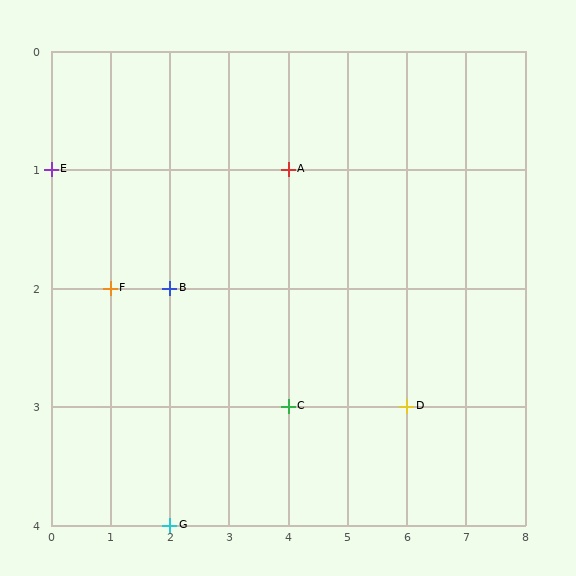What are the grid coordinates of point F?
Point F is at grid coordinates (1, 2).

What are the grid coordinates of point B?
Point B is at grid coordinates (2, 2).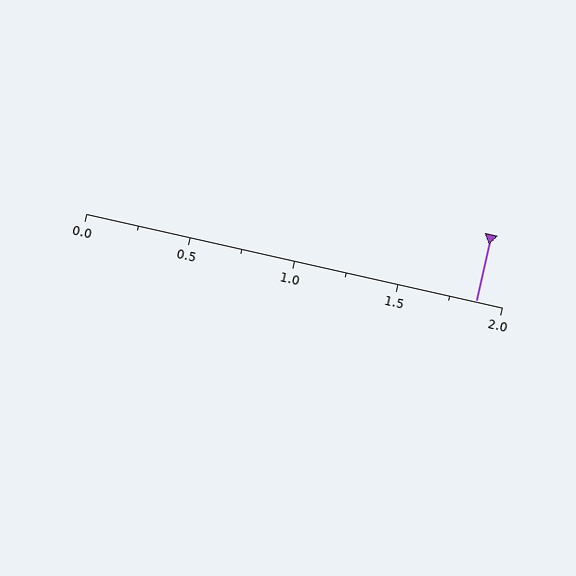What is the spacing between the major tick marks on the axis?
The major ticks are spaced 0.5 apart.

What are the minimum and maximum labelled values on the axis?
The axis runs from 0.0 to 2.0.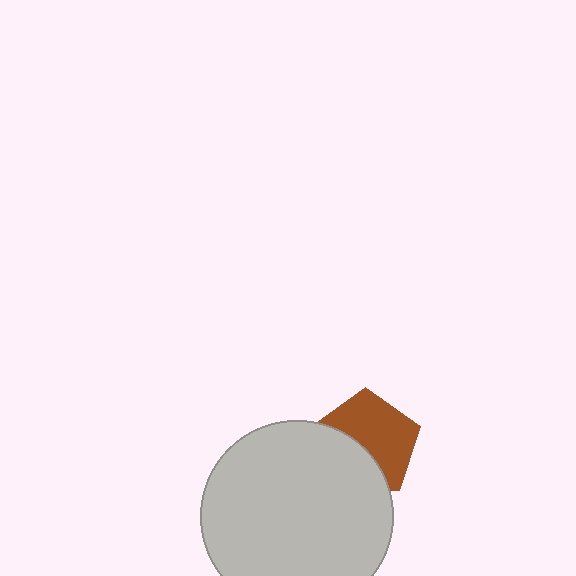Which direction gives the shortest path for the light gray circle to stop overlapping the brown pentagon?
Moving toward the lower-left gives the shortest separation.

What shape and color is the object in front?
The object in front is a light gray circle.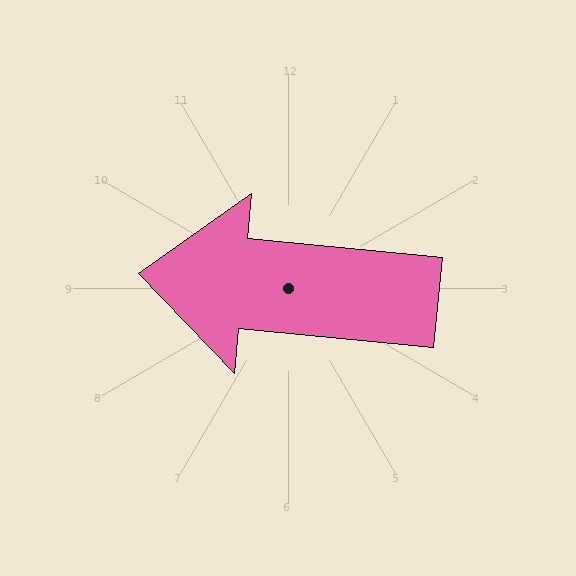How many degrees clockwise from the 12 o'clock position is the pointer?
Approximately 275 degrees.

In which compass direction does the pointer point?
West.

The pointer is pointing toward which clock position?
Roughly 9 o'clock.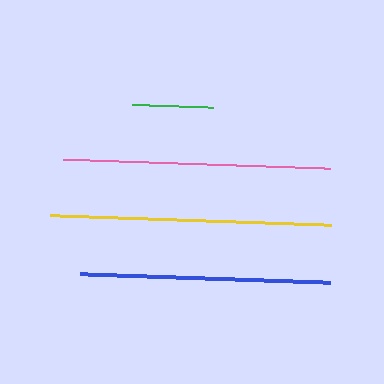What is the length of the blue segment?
The blue segment is approximately 250 pixels long.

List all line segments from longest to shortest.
From longest to shortest: yellow, pink, blue, green.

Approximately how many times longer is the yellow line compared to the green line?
The yellow line is approximately 3.5 times the length of the green line.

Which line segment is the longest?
The yellow line is the longest at approximately 281 pixels.